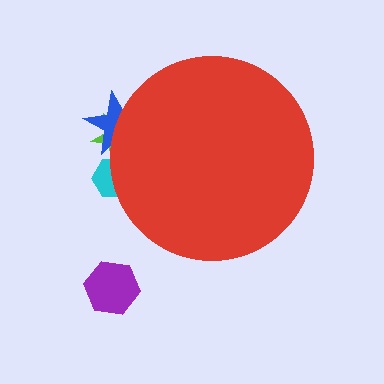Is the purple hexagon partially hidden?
No, the purple hexagon is fully visible.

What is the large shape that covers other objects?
A red circle.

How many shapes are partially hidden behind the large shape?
3 shapes are partially hidden.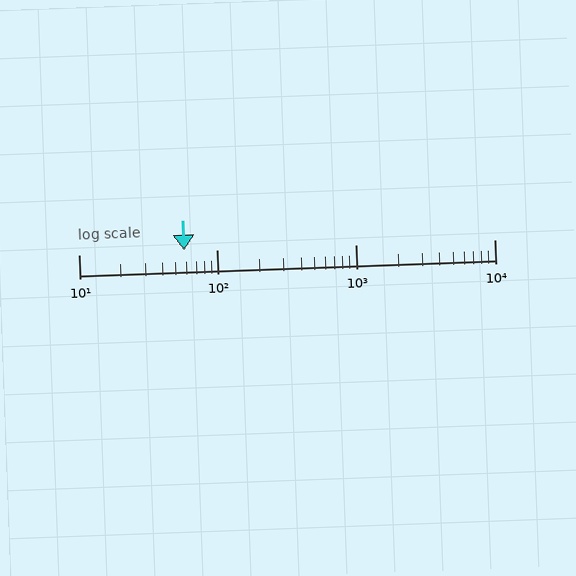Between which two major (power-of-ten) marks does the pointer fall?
The pointer is between 10 and 100.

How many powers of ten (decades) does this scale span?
The scale spans 3 decades, from 10 to 10000.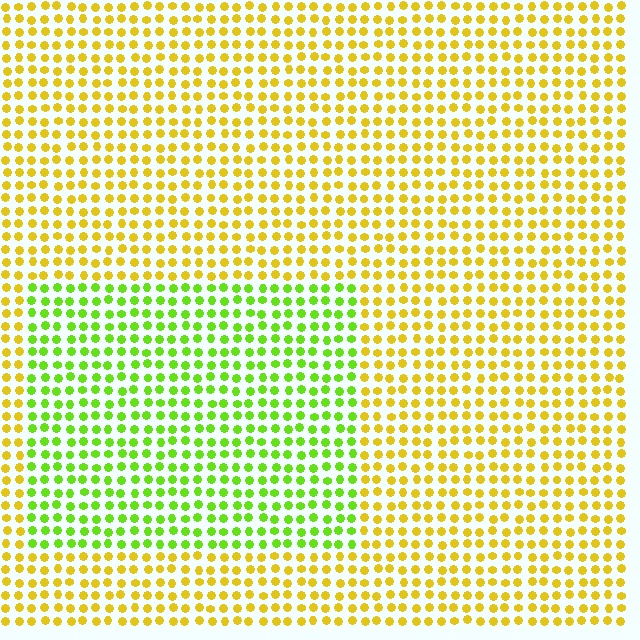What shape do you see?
I see a rectangle.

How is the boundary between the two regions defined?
The boundary is defined purely by a slight shift in hue (about 46 degrees). Spacing, size, and orientation are identical on both sides.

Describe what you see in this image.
The image is filled with small yellow elements in a uniform arrangement. A rectangle-shaped region is visible where the elements are tinted to a slightly different hue, forming a subtle color boundary.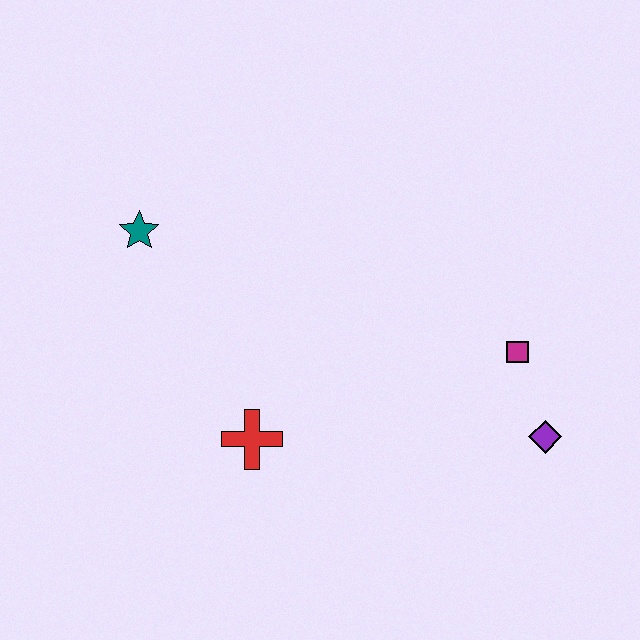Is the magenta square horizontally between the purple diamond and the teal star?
Yes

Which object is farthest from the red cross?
The purple diamond is farthest from the red cross.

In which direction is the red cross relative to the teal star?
The red cross is below the teal star.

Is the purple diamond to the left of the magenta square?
No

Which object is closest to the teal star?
The red cross is closest to the teal star.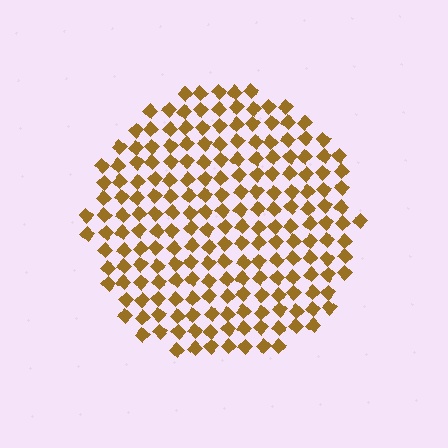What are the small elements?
The small elements are diamonds.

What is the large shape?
The large shape is a circle.